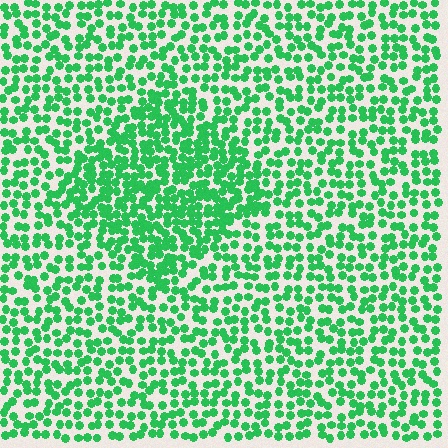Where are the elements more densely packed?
The elements are more densely packed inside the diamond boundary.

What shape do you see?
I see a diamond.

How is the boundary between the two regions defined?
The boundary is defined by a change in element density (approximately 1.7x ratio). All elements are the same color, size, and shape.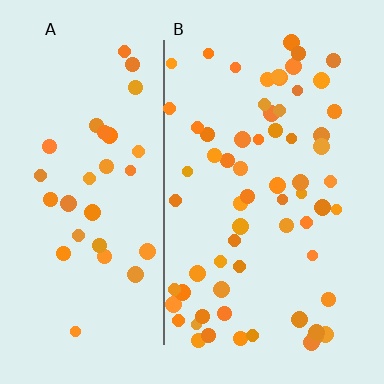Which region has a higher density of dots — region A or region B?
B (the right).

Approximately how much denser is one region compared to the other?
Approximately 2.0× — region B over region A.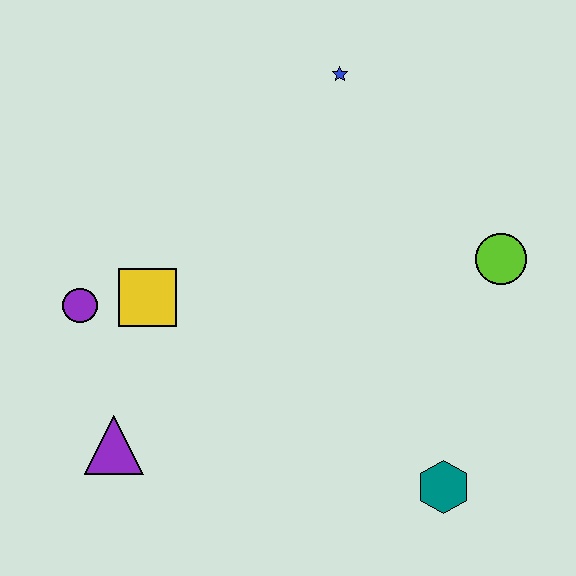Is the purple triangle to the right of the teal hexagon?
No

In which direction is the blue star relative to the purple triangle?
The blue star is above the purple triangle.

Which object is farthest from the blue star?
The purple triangle is farthest from the blue star.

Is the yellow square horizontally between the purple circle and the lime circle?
Yes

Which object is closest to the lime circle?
The teal hexagon is closest to the lime circle.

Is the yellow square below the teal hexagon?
No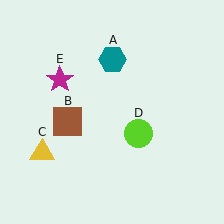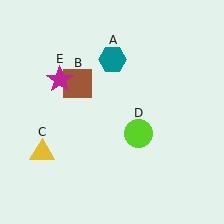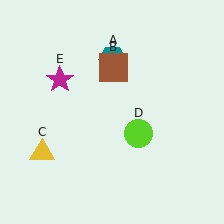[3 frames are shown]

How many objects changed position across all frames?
1 object changed position: brown square (object B).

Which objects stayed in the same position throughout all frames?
Teal hexagon (object A) and yellow triangle (object C) and lime circle (object D) and magenta star (object E) remained stationary.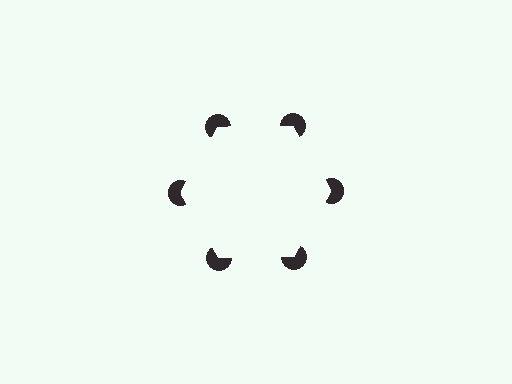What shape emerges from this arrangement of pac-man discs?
An illusory hexagon — its edges are inferred from the aligned wedge cuts in the pac-man discs, not physically drawn.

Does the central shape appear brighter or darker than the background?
It typically appears slightly brighter than the background, even though no actual brightness change is drawn.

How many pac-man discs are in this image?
There are 6 — one at each vertex of the illusory hexagon.